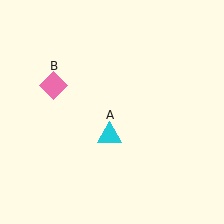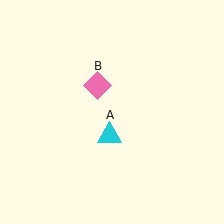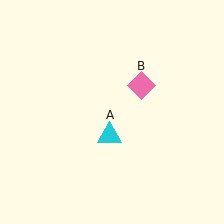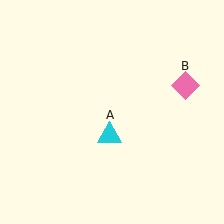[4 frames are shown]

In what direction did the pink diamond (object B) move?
The pink diamond (object B) moved right.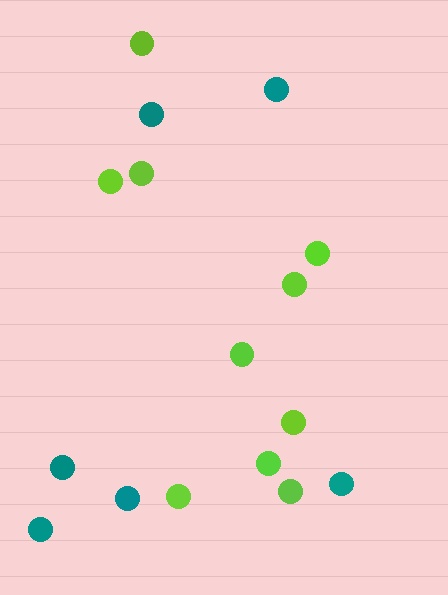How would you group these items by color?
There are 2 groups: one group of lime circles (10) and one group of teal circles (6).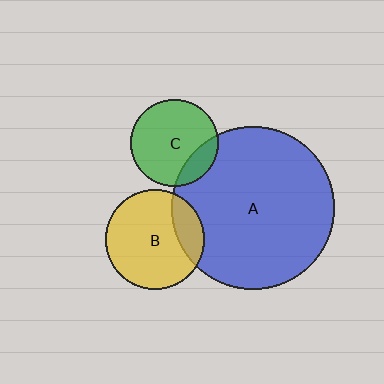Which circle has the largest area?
Circle A (blue).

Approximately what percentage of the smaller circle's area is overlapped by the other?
Approximately 20%.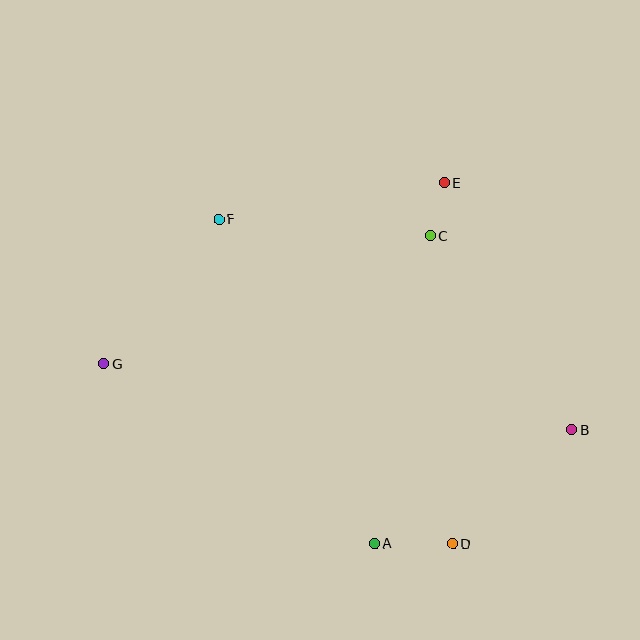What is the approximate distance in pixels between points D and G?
The distance between D and G is approximately 392 pixels.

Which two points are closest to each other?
Points C and E are closest to each other.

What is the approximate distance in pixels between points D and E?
The distance between D and E is approximately 361 pixels.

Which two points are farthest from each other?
Points B and G are farthest from each other.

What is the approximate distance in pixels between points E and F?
The distance between E and F is approximately 228 pixels.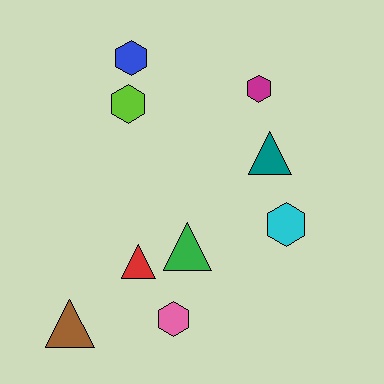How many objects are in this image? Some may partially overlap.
There are 9 objects.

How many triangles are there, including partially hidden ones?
There are 4 triangles.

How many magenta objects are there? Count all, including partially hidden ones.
There is 1 magenta object.